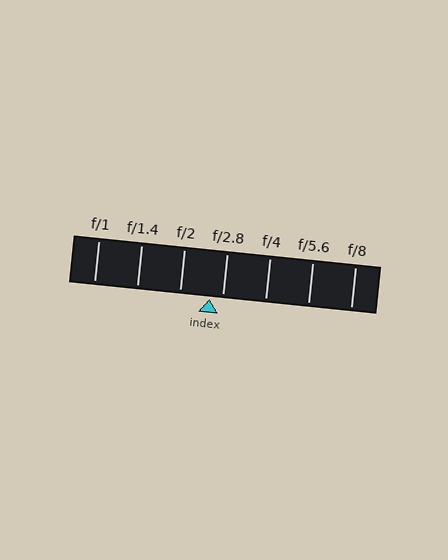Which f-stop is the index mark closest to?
The index mark is closest to f/2.8.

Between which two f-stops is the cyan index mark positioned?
The index mark is between f/2 and f/2.8.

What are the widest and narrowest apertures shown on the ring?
The widest aperture shown is f/1 and the narrowest is f/8.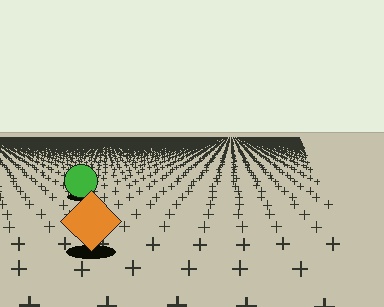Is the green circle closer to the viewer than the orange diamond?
No. The orange diamond is closer — you can tell from the texture gradient: the ground texture is coarser near it.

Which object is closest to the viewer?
The orange diamond is closest. The texture marks near it are larger and more spread out.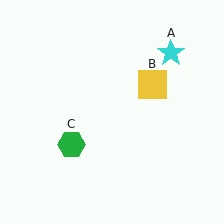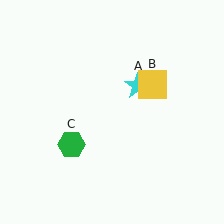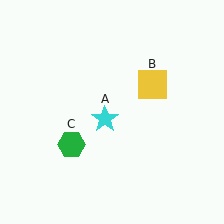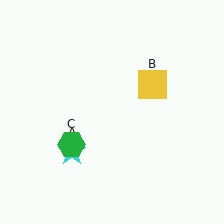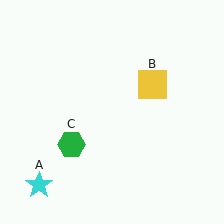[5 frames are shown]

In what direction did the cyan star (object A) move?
The cyan star (object A) moved down and to the left.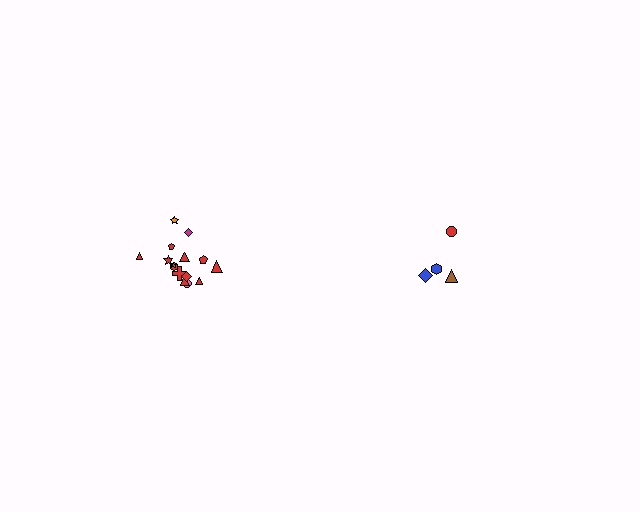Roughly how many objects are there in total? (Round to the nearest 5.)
Roughly 20 objects in total.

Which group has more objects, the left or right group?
The left group.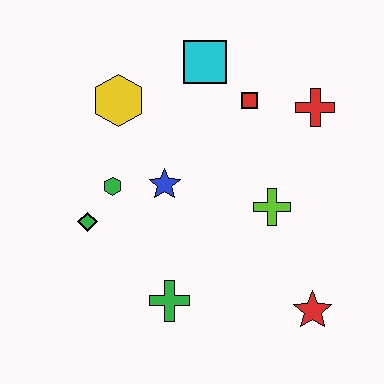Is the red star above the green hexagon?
No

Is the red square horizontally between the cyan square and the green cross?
No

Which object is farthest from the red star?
The yellow hexagon is farthest from the red star.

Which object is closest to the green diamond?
The green hexagon is closest to the green diamond.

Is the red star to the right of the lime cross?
Yes